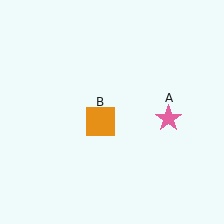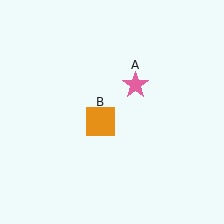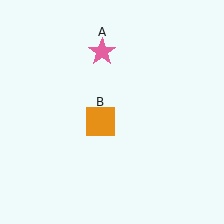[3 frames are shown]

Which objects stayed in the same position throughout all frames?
Orange square (object B) remained stationary.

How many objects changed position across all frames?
1 object changed position: pink star (object A).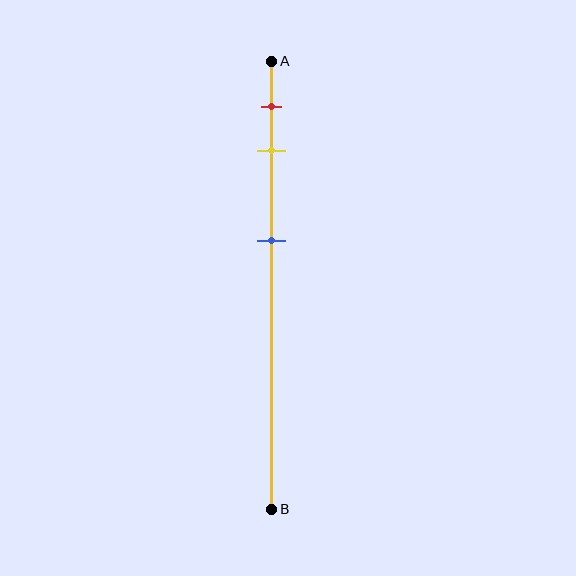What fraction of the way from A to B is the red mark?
The red mark is approximately 10% (0.1) of the way from A to B.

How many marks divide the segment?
There are 3 marks dividing the segment.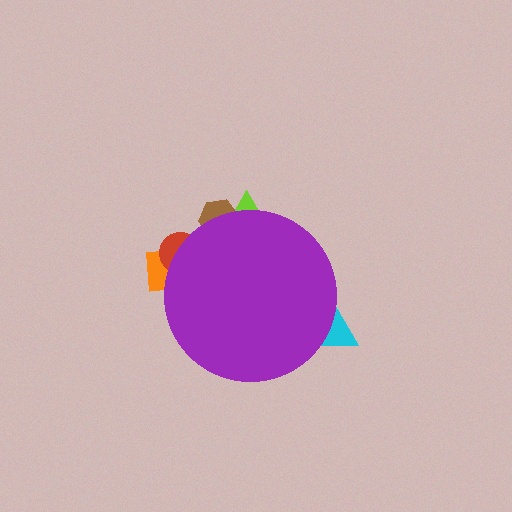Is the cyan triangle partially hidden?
Yes, the cyan triangle is partially hidden behind the purple circle.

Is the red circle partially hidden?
Yes, the red circle is partially hidden behind the purple circle.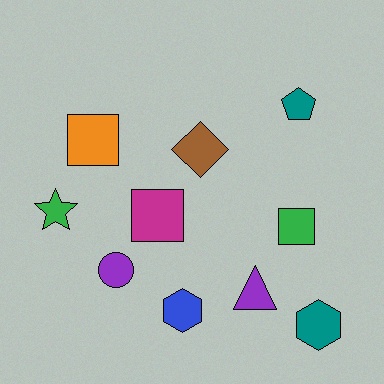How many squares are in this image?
There are 3 squares.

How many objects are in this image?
There are 10 objects.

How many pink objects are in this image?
There are no pink objects.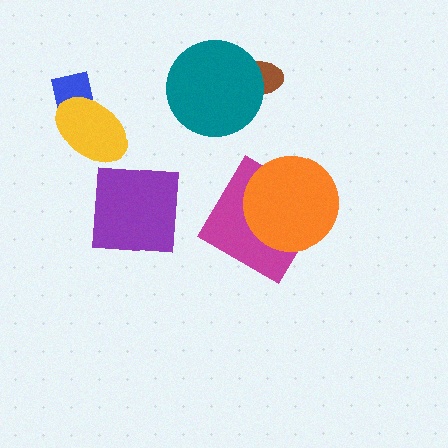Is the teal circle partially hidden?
No, no other shape covers it.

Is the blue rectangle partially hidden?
Yes, it is partially covered by another shape.